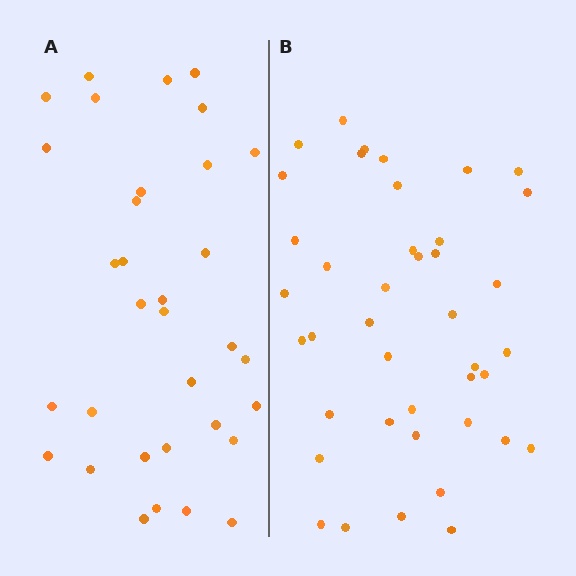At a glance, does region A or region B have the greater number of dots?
Region B (the right region) has more dots.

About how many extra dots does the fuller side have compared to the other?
Region B has roughly 8 or so more dots than region A.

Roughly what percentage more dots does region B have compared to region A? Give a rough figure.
About 25% more.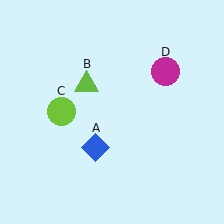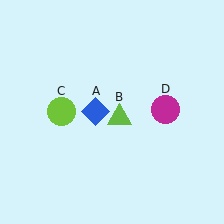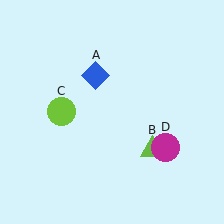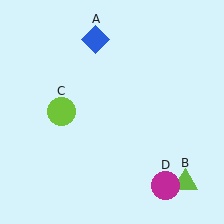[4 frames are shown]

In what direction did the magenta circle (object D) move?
The magenta circle (object D) moved down.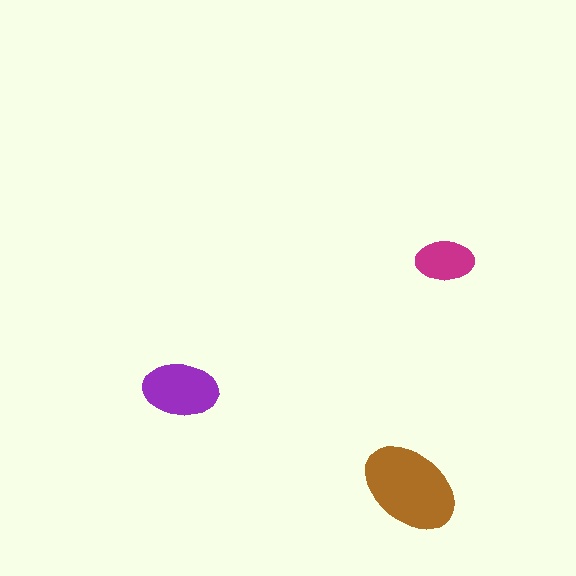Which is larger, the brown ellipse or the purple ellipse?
The brown one.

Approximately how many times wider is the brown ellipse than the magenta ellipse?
About 1.5 times wider.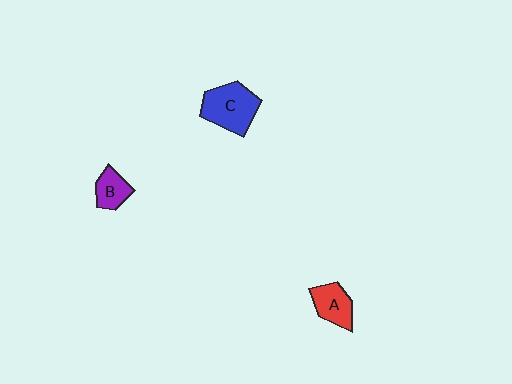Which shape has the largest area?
Shape C (blue).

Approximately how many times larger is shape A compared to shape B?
Approximately 1.2 times.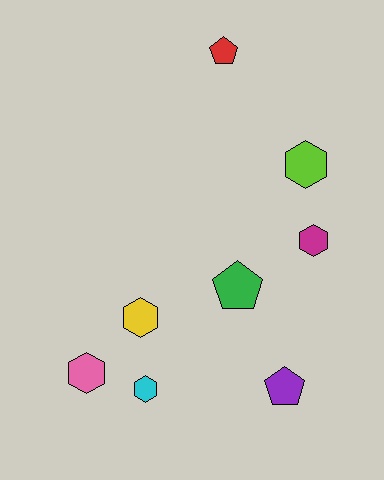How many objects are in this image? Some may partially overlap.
There are 8 objects.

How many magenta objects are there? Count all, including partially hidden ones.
There is 1 magenta object.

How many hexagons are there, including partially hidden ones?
There are 5 hexagons.